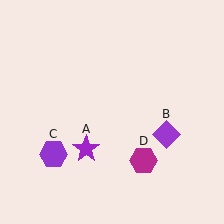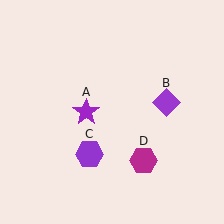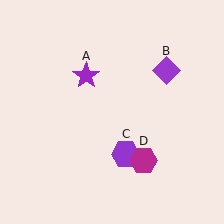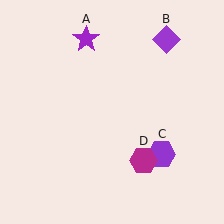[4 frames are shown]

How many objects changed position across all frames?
3 objects changed position: purple star (object A), purple diamond (object B), purple hexagon (object C).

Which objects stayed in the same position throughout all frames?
Magenta hexagon (object D) remained stationary.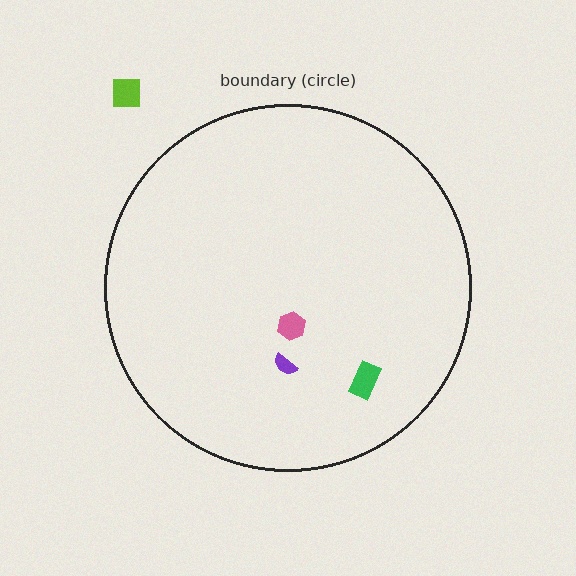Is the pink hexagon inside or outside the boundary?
Inside.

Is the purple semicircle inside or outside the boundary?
Inside.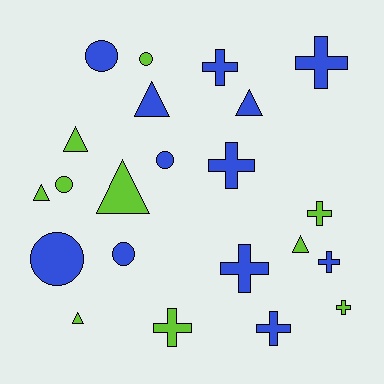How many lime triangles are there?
There are 5 lime triangles.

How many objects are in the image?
There are 22 objects.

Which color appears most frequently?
Blue, with 12 objects.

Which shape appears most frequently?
Cross, with 9 objects.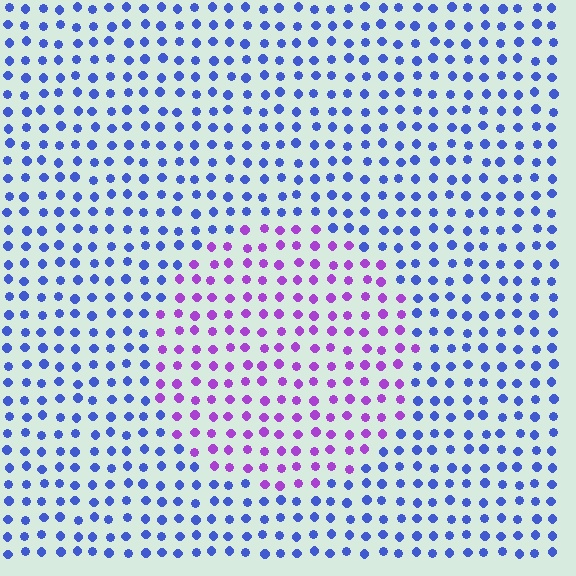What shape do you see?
I see a circle.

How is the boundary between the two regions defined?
The boundary is defined purely by a slight shift in hue (about 55 degrees). Spacing, size, and orientation are identical on both sides.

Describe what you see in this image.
The image is filled with small blue elements in a uniform arrangement. A circle-shaped region is visible where the elements are tinted to a slightly different hue, forming a subtle color boundary.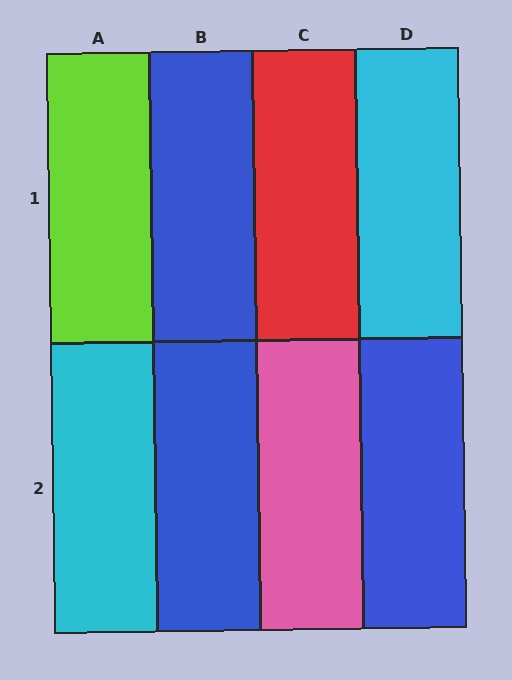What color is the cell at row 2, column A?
Cyan.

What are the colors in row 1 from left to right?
Lime, blue, red, cyan.